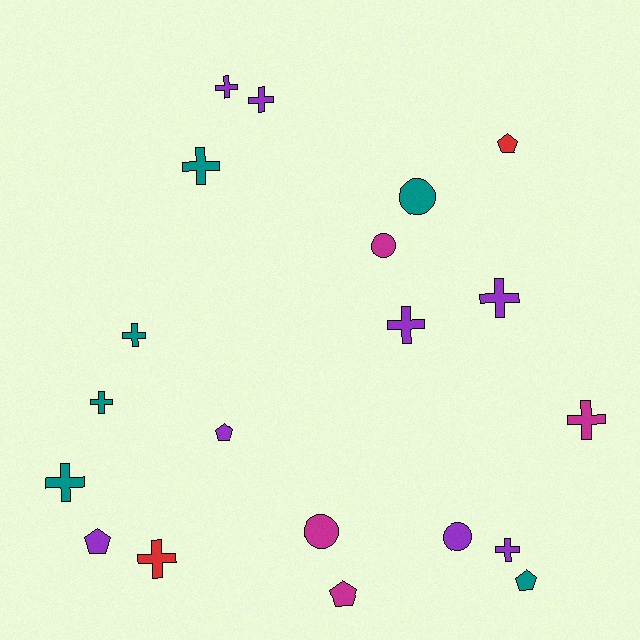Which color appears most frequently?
Purple, with 8 objects.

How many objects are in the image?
There are 20 objects.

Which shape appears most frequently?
Cross, with 11 objects.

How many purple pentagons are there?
There are 2 purple pentagons.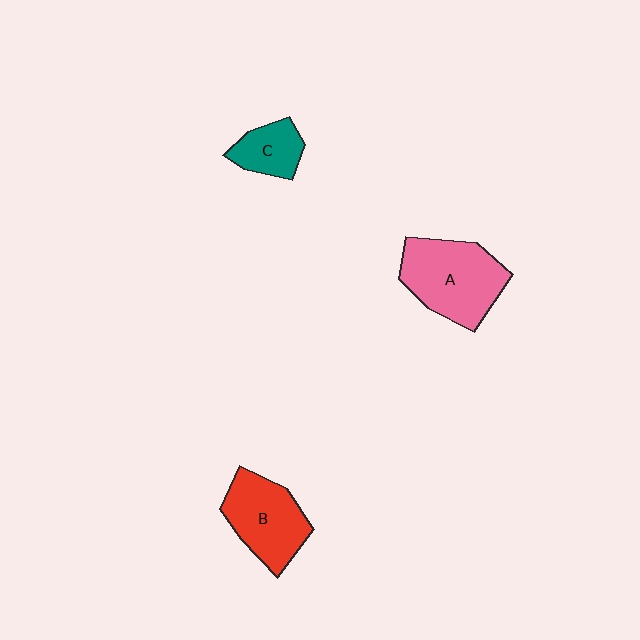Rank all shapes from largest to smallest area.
From largest to smallest: A (pink), B (red), C (teal).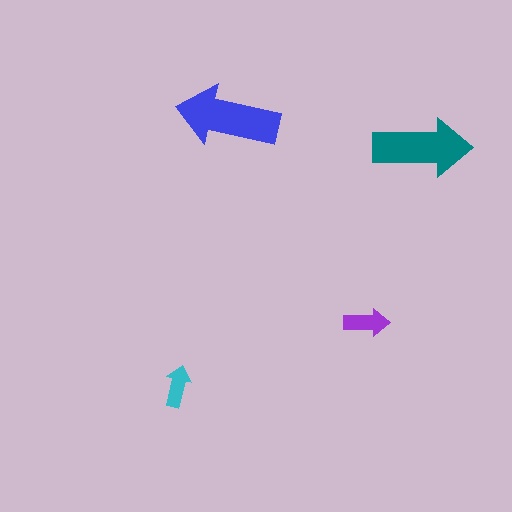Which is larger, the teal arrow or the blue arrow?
The blue one.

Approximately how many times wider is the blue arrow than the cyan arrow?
About 2.5 times wider.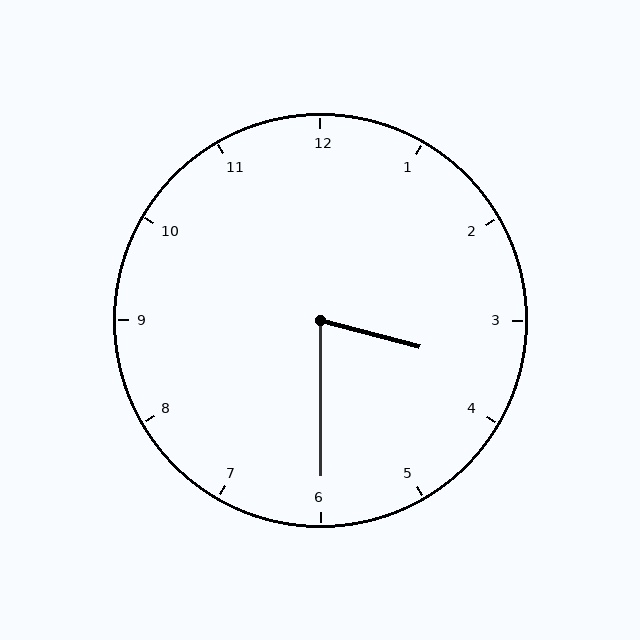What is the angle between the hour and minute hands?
Approximately 75 degrees.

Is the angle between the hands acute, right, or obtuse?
It is acute.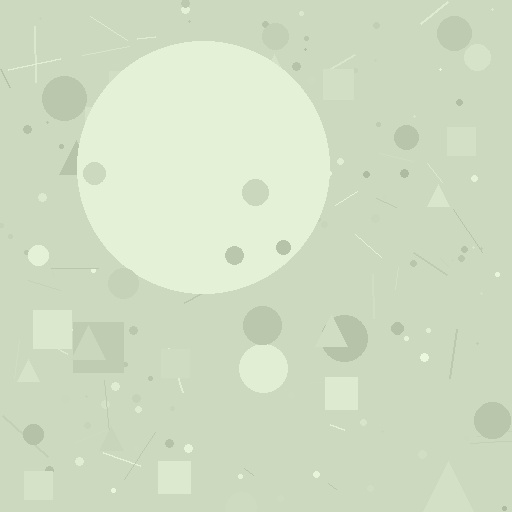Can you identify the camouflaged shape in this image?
The camouflaged shape is a circle.